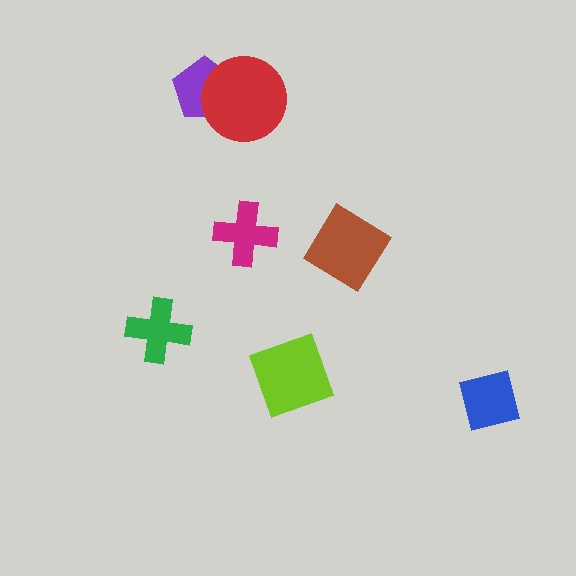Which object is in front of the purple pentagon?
The red circle is in front of the purple pentagon.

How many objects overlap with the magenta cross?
0 objects overlap with the magenta cross.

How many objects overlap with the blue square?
0 objects overlap with the blue square.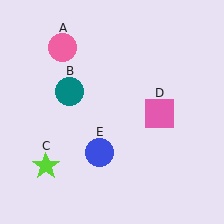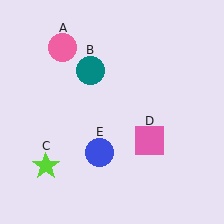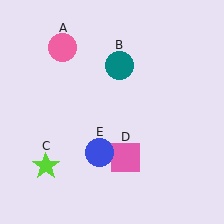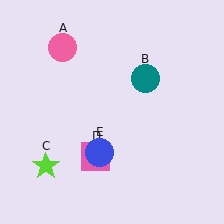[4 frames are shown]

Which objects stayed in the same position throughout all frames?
Pink circle (object A) and lime star (object C) and blue circle (object E) remained stationary.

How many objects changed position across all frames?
2 objects changed position: teal circle (object B), pink square (object D).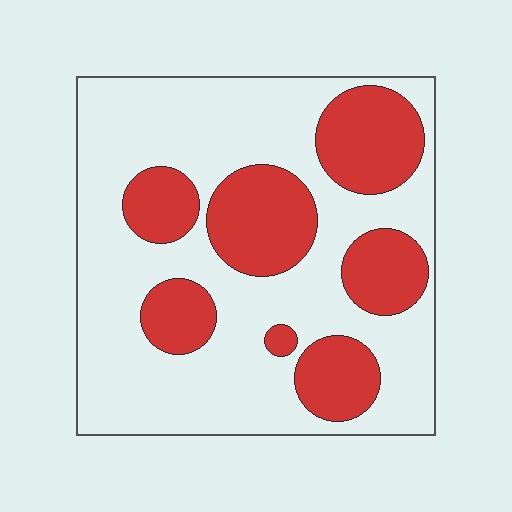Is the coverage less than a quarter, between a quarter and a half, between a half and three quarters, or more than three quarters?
Between a quarter and a half.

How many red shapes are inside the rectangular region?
7.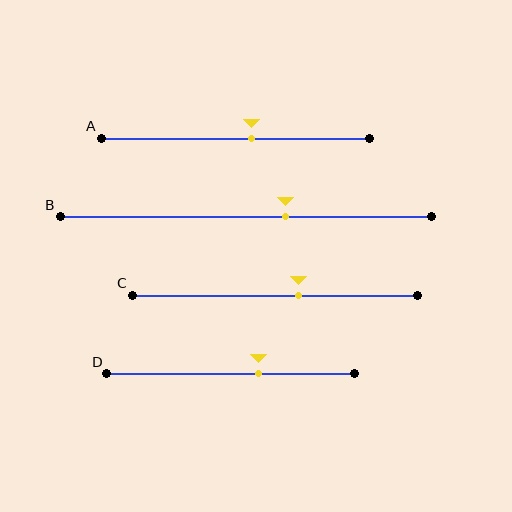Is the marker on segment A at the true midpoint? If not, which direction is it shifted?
No, the marker on segment A is shifted to the right by about 6% of the segment length.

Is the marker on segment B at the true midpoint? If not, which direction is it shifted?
No, the marker on segment B is shifted to the right by about 11% of the segment length.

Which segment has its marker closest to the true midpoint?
Segment A has its marker closest to the true midpoint.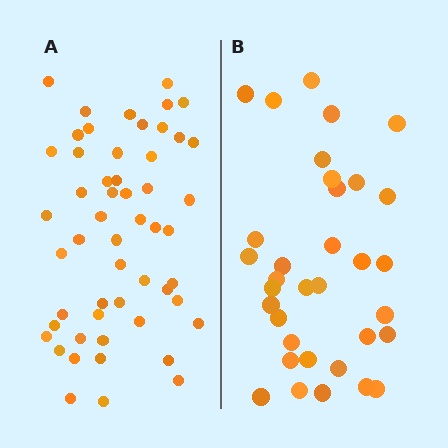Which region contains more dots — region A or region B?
Region A (the left region) has more dots.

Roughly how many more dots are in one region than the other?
Region A has approximately 20 more dots than region B.